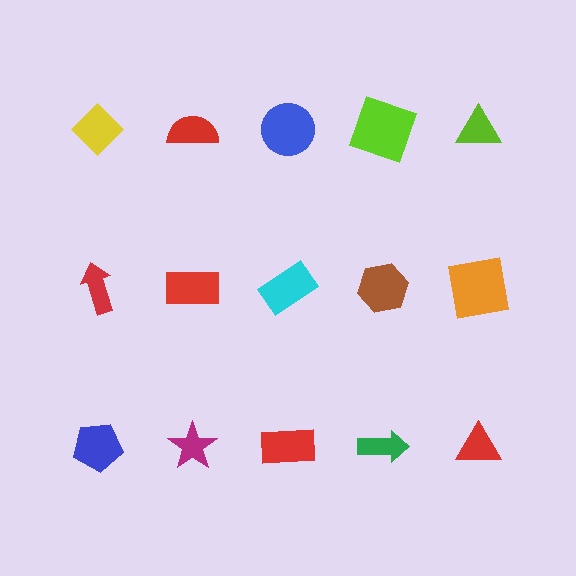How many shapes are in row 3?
5 shapes.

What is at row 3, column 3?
A red rectangle.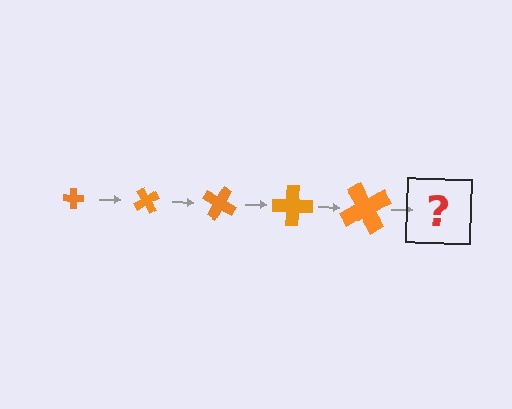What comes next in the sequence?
The next element should be a cross, larger than the previous one and rotated 300 degrees from the start.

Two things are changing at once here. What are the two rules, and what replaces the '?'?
The two rules are that the cross grows larger each step and it rotates 60 degrees each step. The '?' should be a cross, larger than the previous one and rotated 300 degrees from the start.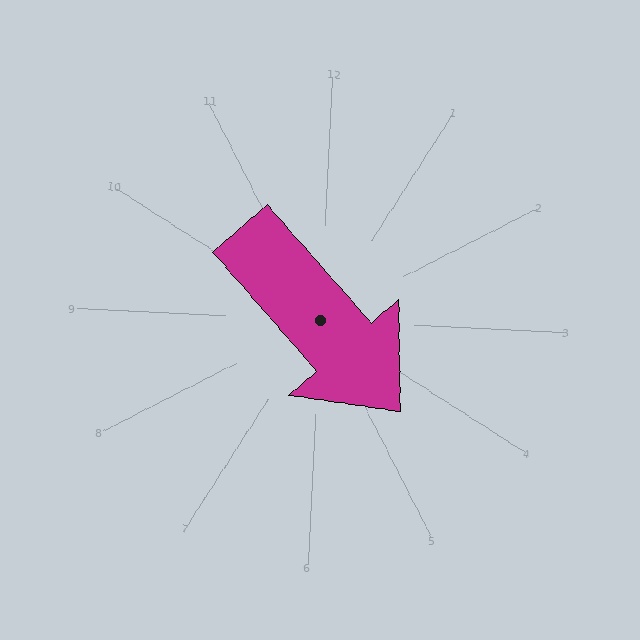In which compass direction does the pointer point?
Southeast.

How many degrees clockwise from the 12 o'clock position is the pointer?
Approximately 136 degrees.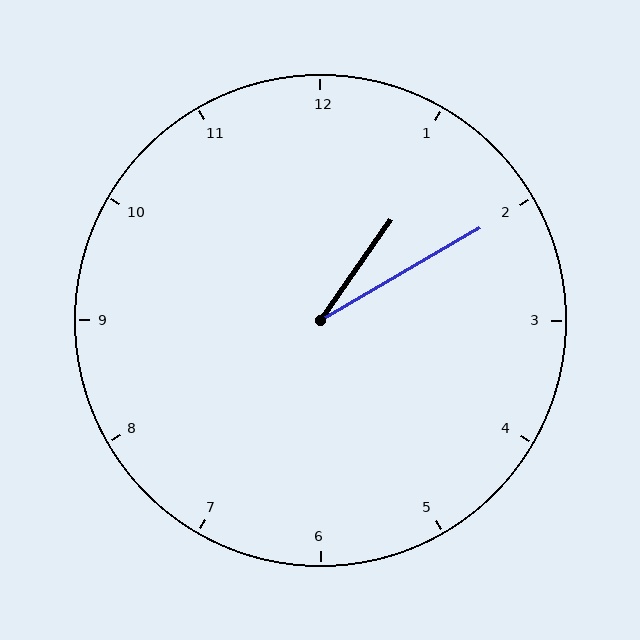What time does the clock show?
1:10.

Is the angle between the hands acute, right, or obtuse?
It is acute.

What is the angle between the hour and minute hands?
Approximately 25 degrees.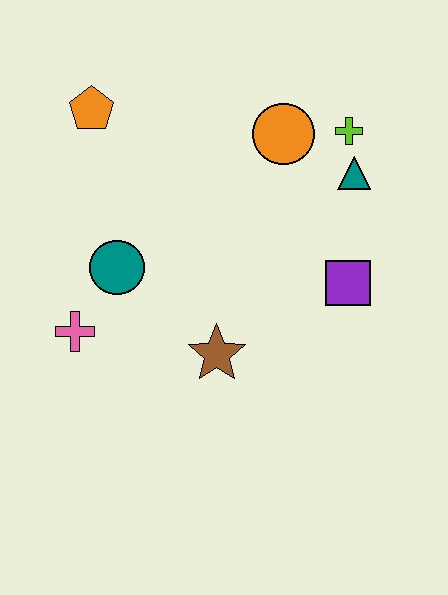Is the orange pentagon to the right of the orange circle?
No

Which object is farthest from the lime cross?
The pink cross is farthest from the lime cross.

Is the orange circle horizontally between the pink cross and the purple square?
Yes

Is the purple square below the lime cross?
Yes